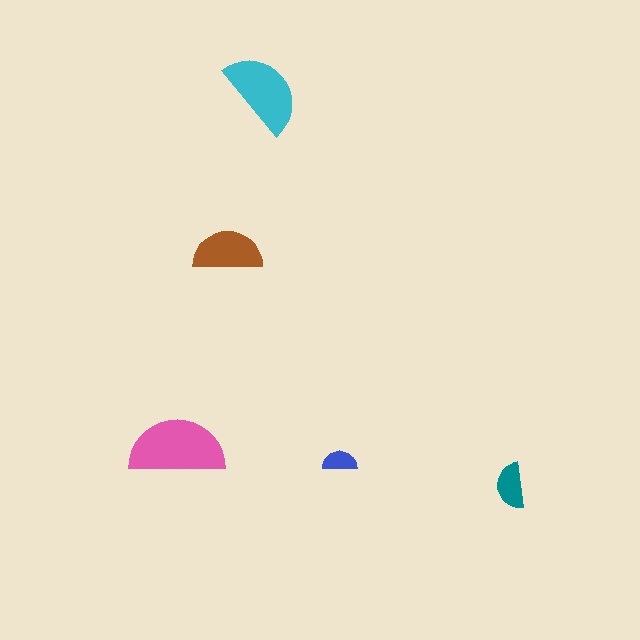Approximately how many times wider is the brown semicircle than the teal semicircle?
About 1.5 times wider.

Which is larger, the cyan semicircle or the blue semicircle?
The cyan one.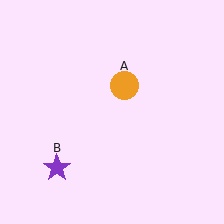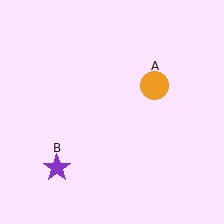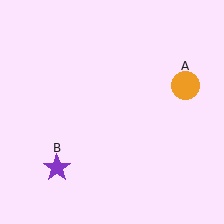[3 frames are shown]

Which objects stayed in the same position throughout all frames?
Purple star (object B) remained stationary.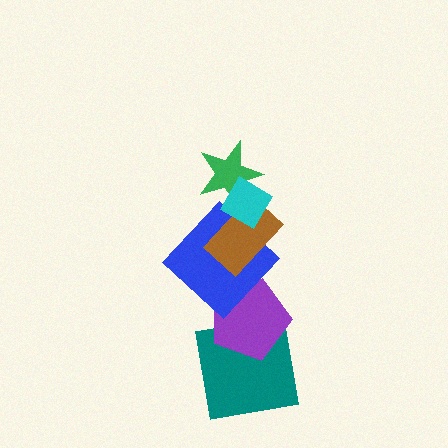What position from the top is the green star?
The green star is 2nd from the top.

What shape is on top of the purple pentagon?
The blue diamond is on top of the purple pentagon.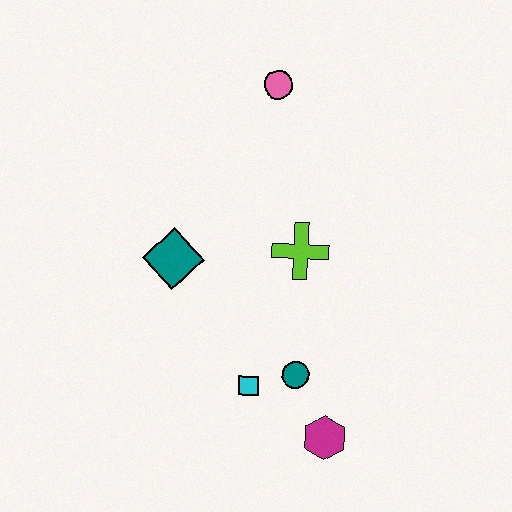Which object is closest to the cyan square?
The teal circle is closest to the cyan square.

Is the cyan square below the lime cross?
Yes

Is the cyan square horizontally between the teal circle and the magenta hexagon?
No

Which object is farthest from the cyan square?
The pink circle is farthest from the cyan square.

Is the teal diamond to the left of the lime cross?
Yes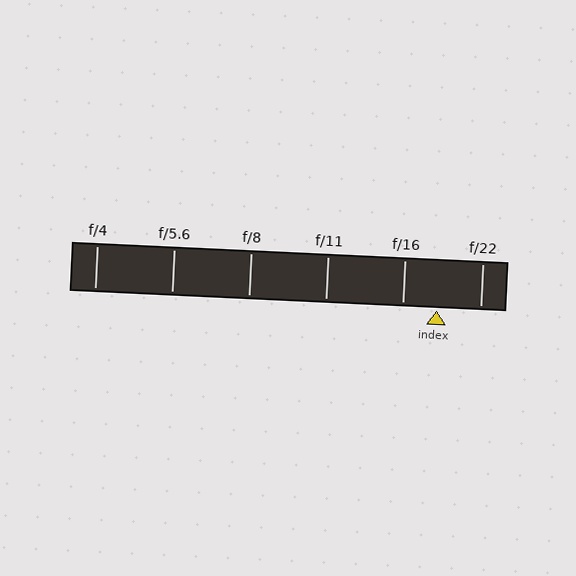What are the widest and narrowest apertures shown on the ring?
The widest aperture shown is f/4 and the narrowest is f/22.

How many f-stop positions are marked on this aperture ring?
There are 6 f-stop positions marked.